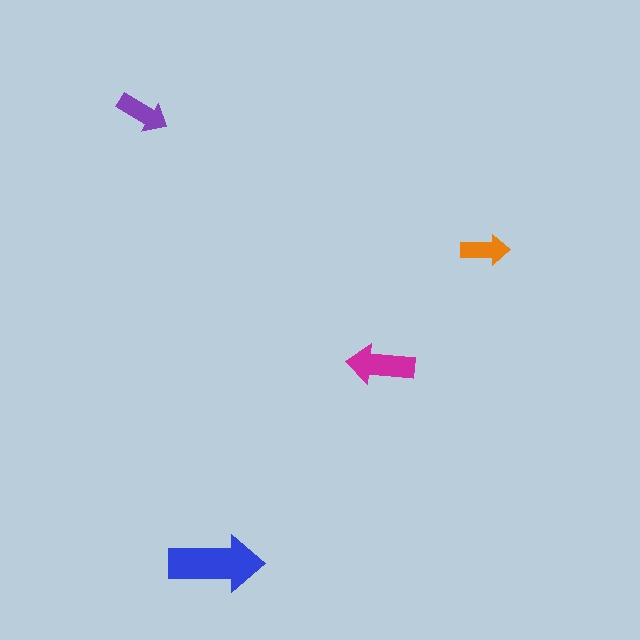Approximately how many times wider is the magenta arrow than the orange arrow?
About 1.5 times wider.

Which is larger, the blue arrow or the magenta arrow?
The blue one.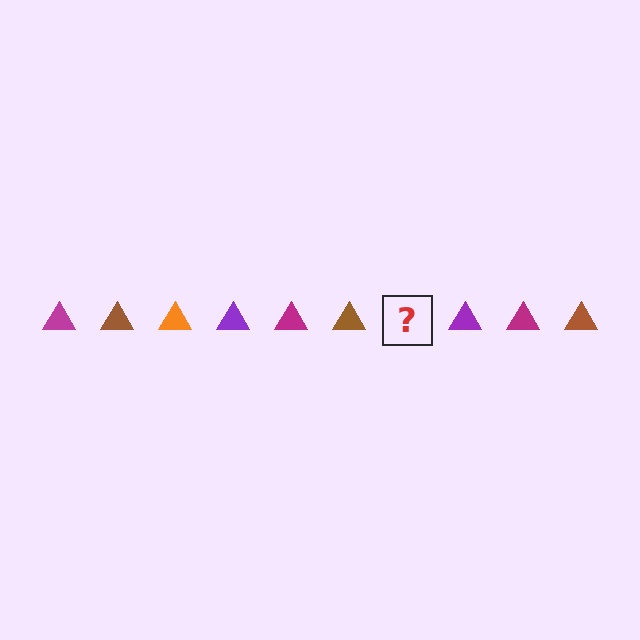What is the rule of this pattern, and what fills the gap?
The rule is that the pattern cycles through magenta, brown, orange, purple triangles. The gap should be filled with an orange triangle.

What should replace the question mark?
The question mark should be replaced with an orange triangle.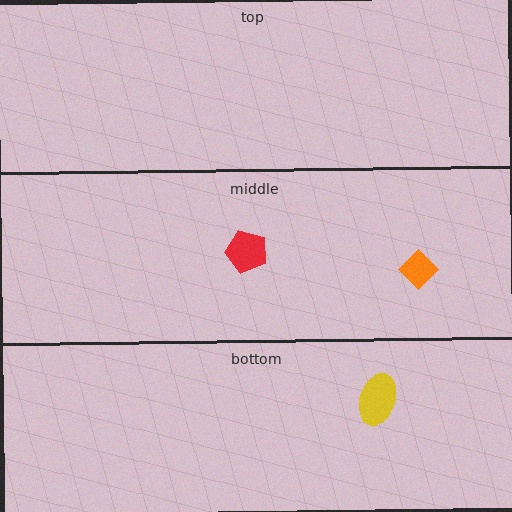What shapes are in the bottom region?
The yellow ellipse.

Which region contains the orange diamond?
The middle region.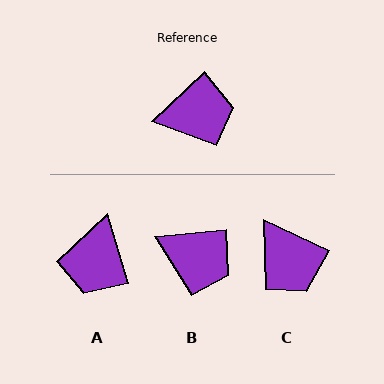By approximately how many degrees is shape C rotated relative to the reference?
Approximately 68 degrees clockwise.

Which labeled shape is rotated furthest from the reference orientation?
A, about 117 degrees away.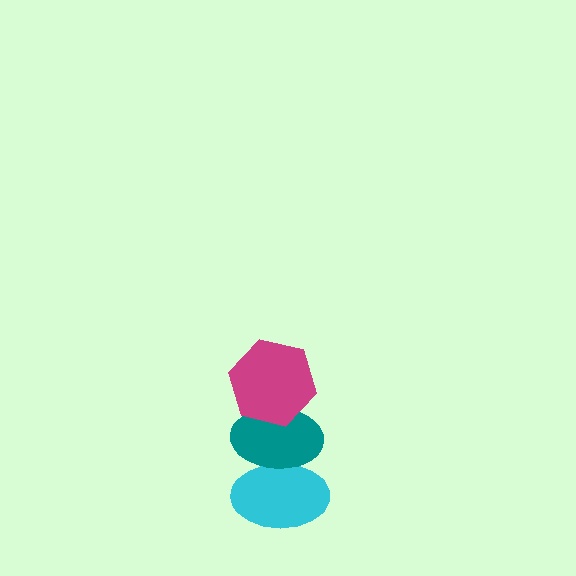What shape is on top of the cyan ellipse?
The teal ellipse is on top of the cyan ellipse.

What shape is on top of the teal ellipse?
The magenta hexagon is on top of the teal ellipse.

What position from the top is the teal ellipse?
The teal ellipse is 2nd from the top.